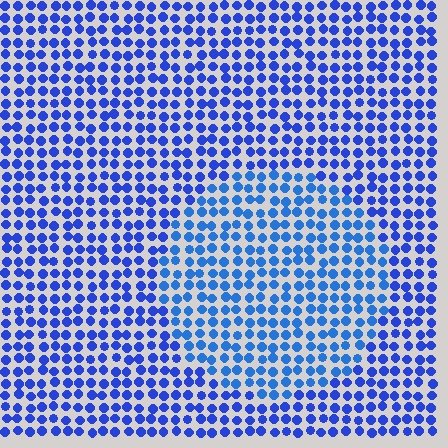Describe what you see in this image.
The image is filled with small blue elements in a uniform arrangement. A circle-shaped region is visible where the elements are tinted to a slightly different hue, forming a subtle color boundary.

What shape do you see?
I see a circle.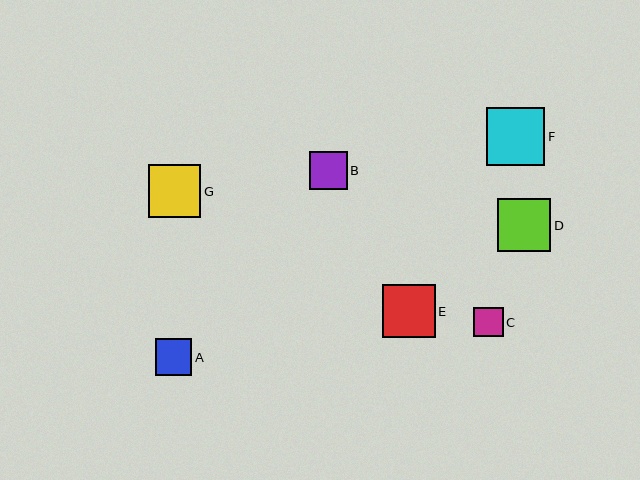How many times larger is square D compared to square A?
Square D is approximately 1.5 times the size of square A.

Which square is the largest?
Square F is the largest with a size of approximately 58 pixels.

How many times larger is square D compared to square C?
Square D is approximately 1.8 times the size of square C.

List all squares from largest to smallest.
From largest to smallest: F, E, D, G, B, A, C.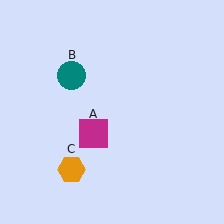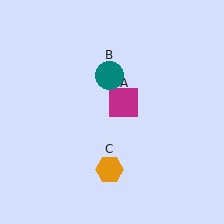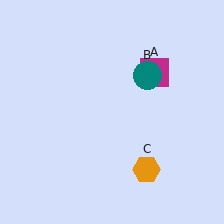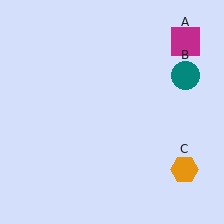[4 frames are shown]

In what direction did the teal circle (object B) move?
The teal circle (object B) moved right.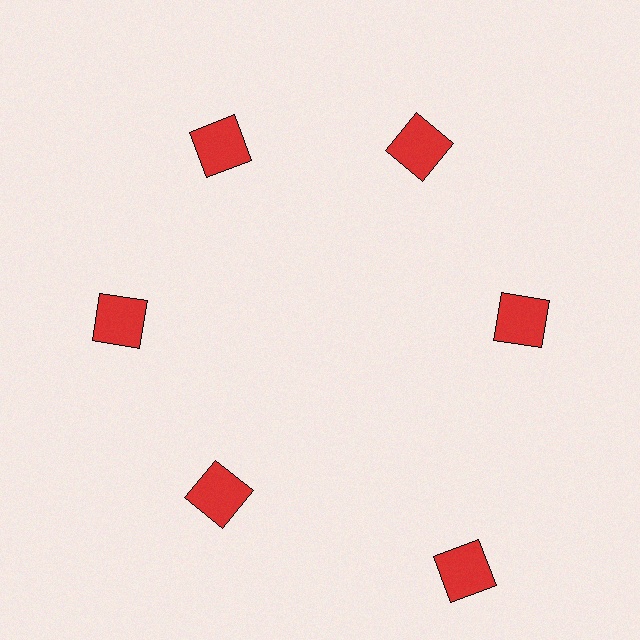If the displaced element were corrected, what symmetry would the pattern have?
It would have 6-fold rotational symmetry — the pattern would map onto itself every 60 degrees.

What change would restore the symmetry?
The symmetry would be restored by moving it inward, back onto the ring so that all 6 squares sit at equal angles and equal distance from the center.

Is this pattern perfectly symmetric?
No. The 6 red squares are arranged in a ring, but one element near the 5 o'clock position is pushed outward from the center, breaking the 6-fold rotational symmetry.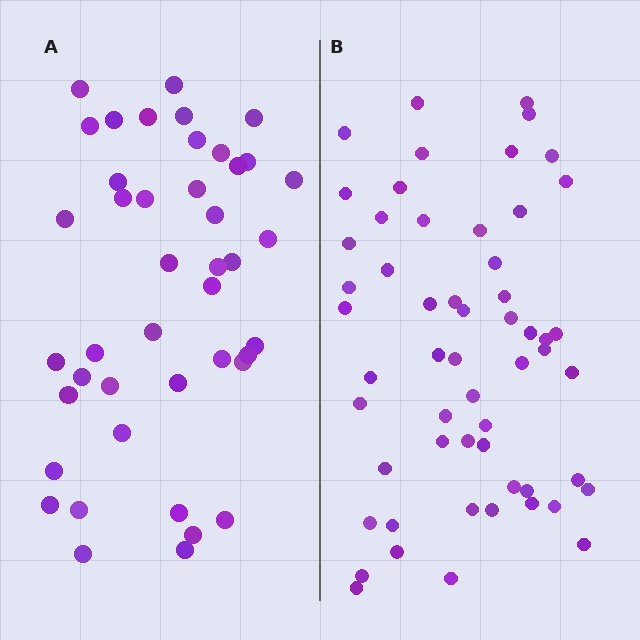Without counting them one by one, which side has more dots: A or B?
Region B (the right region) has more dots.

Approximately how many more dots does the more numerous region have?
Region B has approximately 15 more dots than region A.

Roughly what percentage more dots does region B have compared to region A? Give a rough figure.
About 30% more.